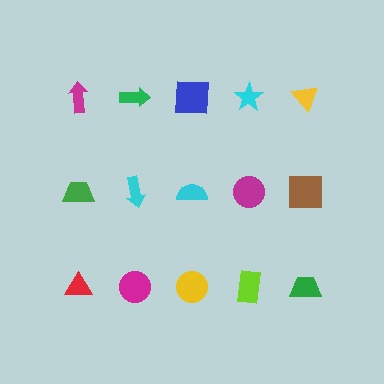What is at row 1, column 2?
A green arrow.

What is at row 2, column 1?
A green trapezoid.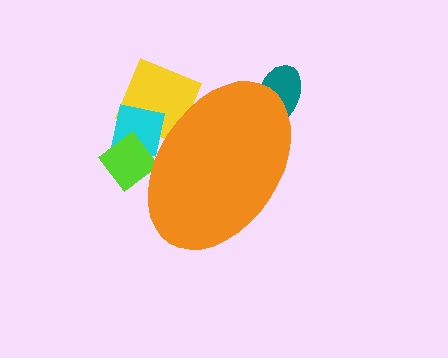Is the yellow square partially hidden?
Yes, the yellow square is partially hidden behind the orange ellipse.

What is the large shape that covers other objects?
An orange ellipse.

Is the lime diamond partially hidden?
Yes, the lime diamond is partially hidden behind the orange ellipse.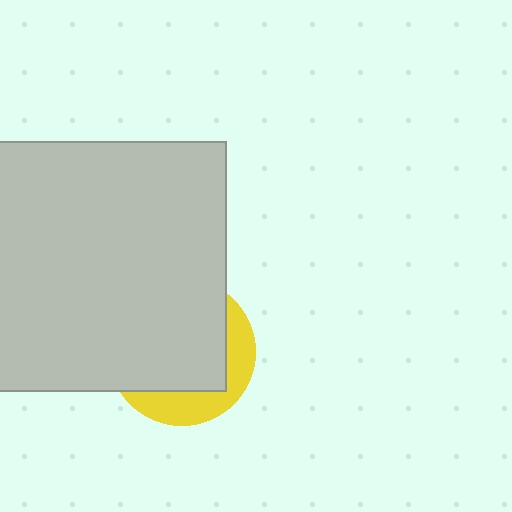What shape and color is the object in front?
The object in front is a light gray rectangle.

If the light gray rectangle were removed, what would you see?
You would see the complete yellow circle.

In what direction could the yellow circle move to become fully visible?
The yellow circle could move toward the lower-right. That would shift it out from behind the light gray rectangle entirely.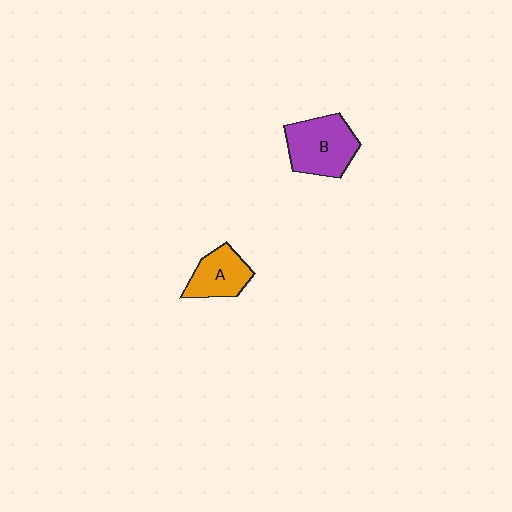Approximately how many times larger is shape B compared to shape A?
Approximately 1.5 times.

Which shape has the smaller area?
Shape A (orange).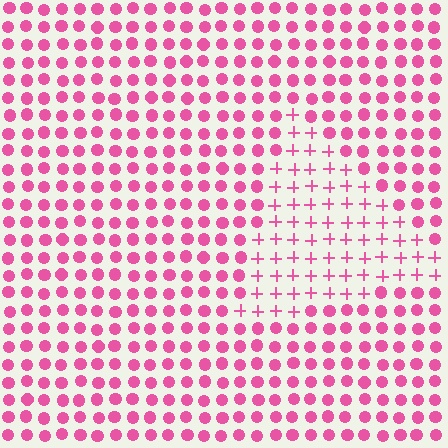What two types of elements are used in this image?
The image uses plus signs inside the triangle region and circles outside it.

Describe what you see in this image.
The image is filled with small pink elements arranged in a uniform grid. A triangle-shaped region contains plus signs, while the surrounding area contains circles. The boundary is defined purely by the change in element shape.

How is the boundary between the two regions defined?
The boundary is defined by a change in element shape: plus signs inside vs. circles outside. All elements share the same color and spacing.